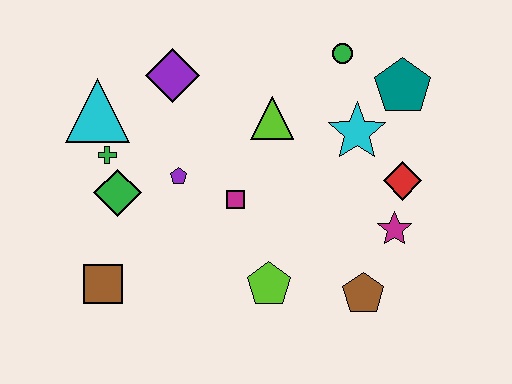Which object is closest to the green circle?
The teal pentagon is closest to the green circle.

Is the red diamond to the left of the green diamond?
No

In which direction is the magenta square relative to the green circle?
The magenta square is below the green circle.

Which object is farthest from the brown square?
The teal pentagon is farthest from the brown square.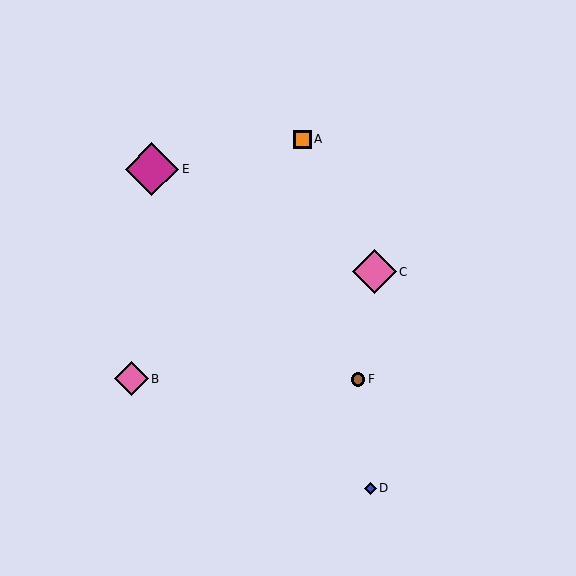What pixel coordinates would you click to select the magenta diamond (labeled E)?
Click at (152, 169) to select the magenta diamond E.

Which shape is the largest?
The magenta diamond (labeled E) is the largest.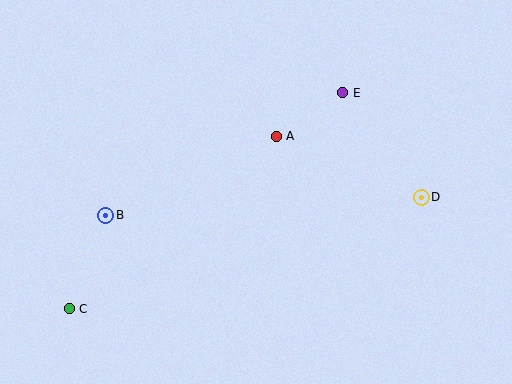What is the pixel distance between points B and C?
The distance between B and C is 100 pixels.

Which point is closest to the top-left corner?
Point B is closest to the top-left corner.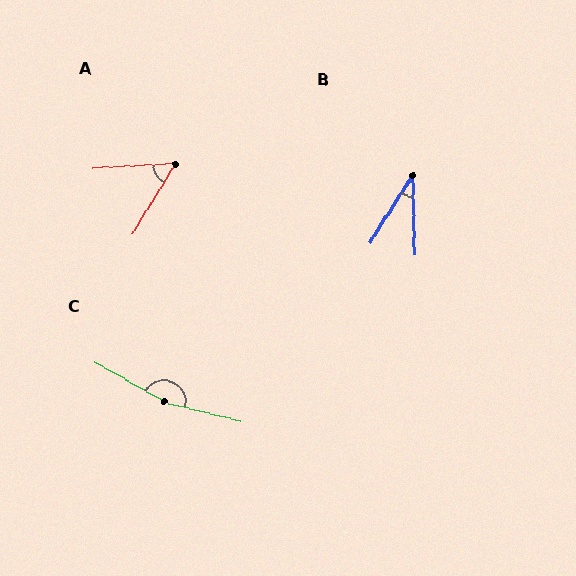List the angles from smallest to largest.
B (33°), A (54°), C (165°).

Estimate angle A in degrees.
Approximately 54 degrees.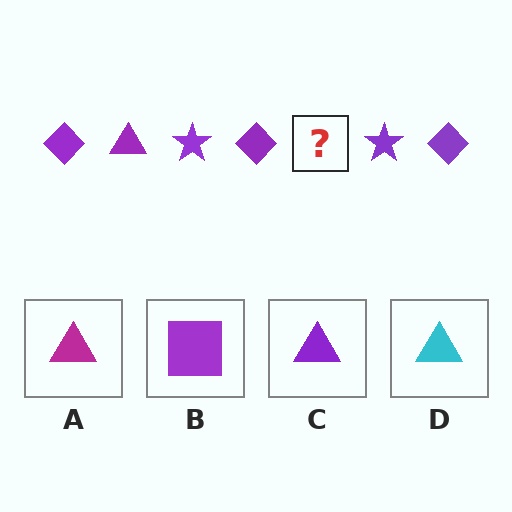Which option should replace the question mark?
Option C.